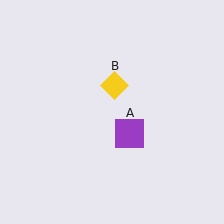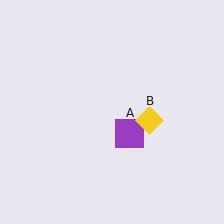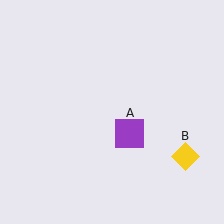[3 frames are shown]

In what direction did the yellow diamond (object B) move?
The yellow diamond (object B) moved down and to the right.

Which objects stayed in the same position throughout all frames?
Purple square (object A) remained stationary.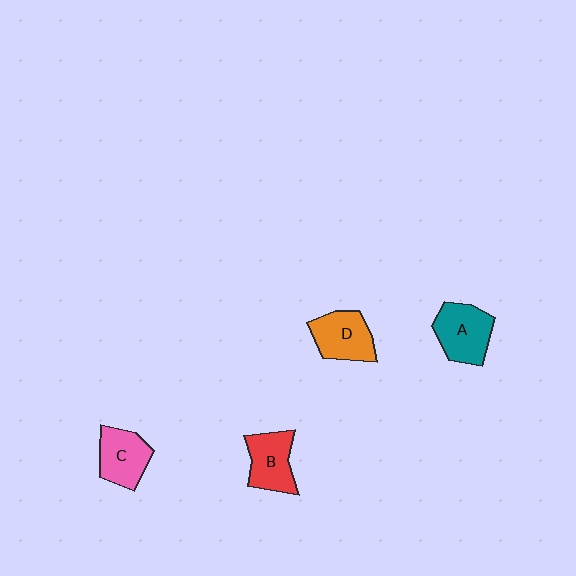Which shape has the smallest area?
Shape C (pink).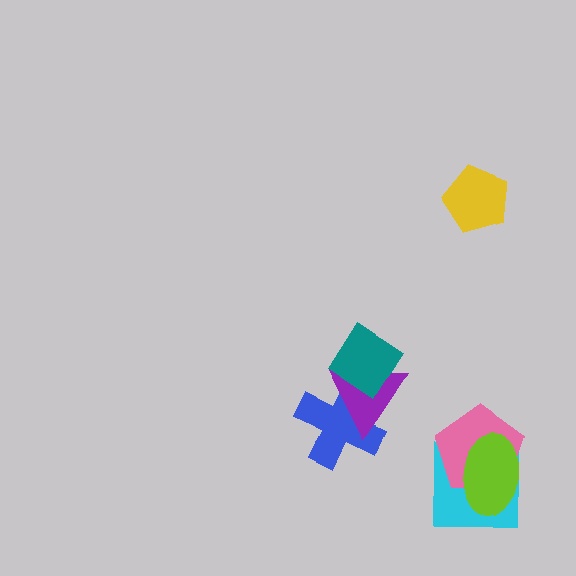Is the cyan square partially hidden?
Yes, it is partially covered by another shape.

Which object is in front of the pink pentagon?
The lime ellipse is in front of the pink pentagon.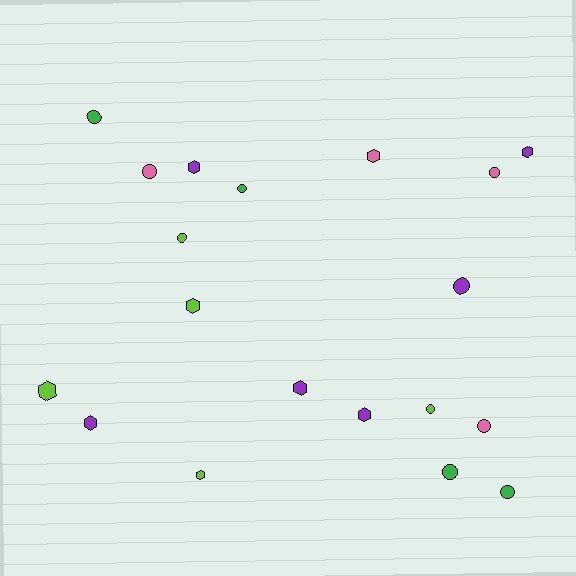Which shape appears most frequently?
Circle, with 10 objects.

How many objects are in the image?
There are 19 objects.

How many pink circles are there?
There are 3 pink circles.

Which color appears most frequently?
Purple, with 6 objects.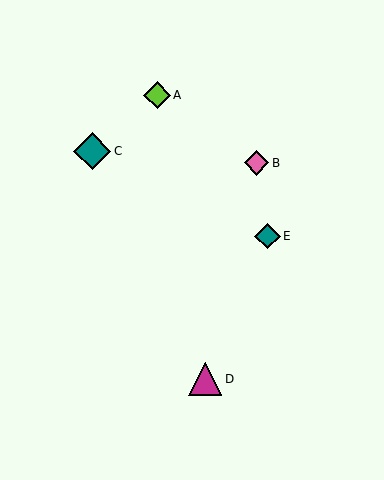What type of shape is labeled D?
Shape D is a magenta triangle.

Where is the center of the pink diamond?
The center of the pink diamond is at (256, 163).